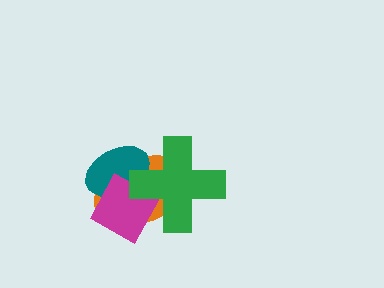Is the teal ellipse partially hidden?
Yes, it is partially covered by another shape.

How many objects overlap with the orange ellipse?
3 objects overlap with the orange ellipse.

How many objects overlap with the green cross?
3 objects overlap with the green cross.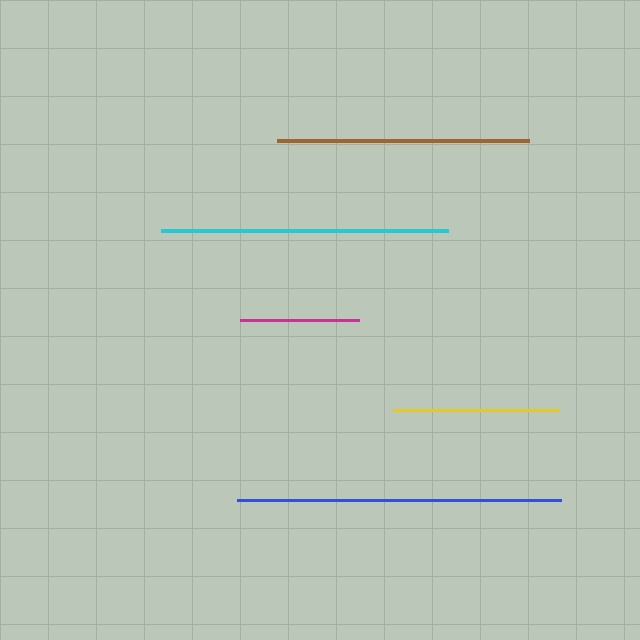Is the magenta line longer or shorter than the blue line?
The blue line is longer than the magenta line.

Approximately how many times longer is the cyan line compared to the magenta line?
The cyan line is approximately 2.4 times the length of the magenta line.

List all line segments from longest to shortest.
From longest to shortest: blue, cyan, brown, yellow, magenta.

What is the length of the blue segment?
The blue segment is approximately 324 pixels long.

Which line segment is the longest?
The blue line is the longest at approximately 324 pixels.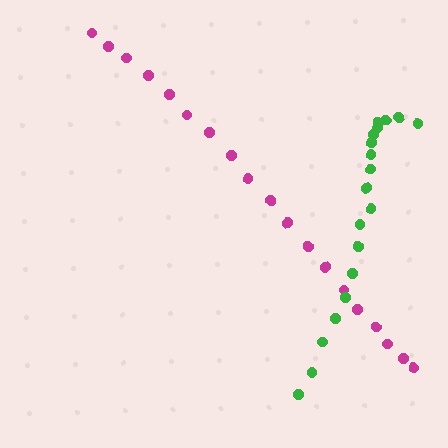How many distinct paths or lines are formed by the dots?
There are 2 distinct paths.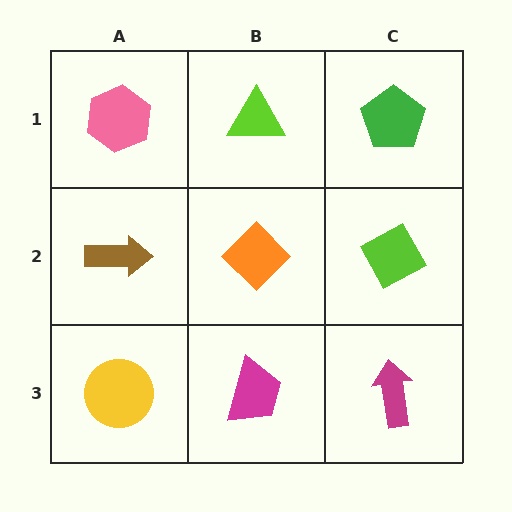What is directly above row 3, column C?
A lime diamond.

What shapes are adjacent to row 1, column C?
A lime diamond (row 2, column C), a lime triangle (row 1, column B).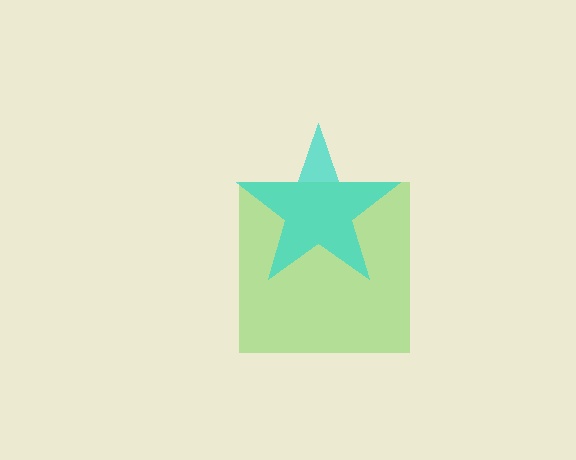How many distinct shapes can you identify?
There are 2 distinct shapes: a lime square, a cyan star.